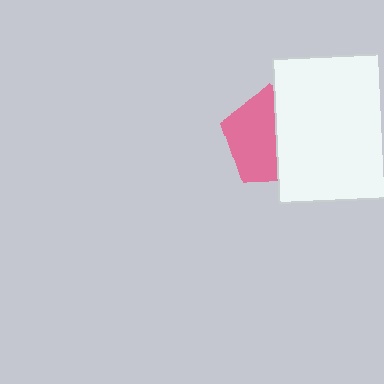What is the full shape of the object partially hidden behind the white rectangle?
The partially hidden object is a pink pentagon.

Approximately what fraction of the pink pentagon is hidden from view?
Roughly 46% of the pink pentagon is hidden behind the white rectangle.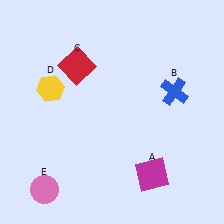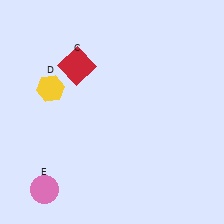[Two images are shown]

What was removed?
The magenta square (A), the blue cross (B) were removed in Image 2.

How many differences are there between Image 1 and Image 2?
There are 2 differences between the two images.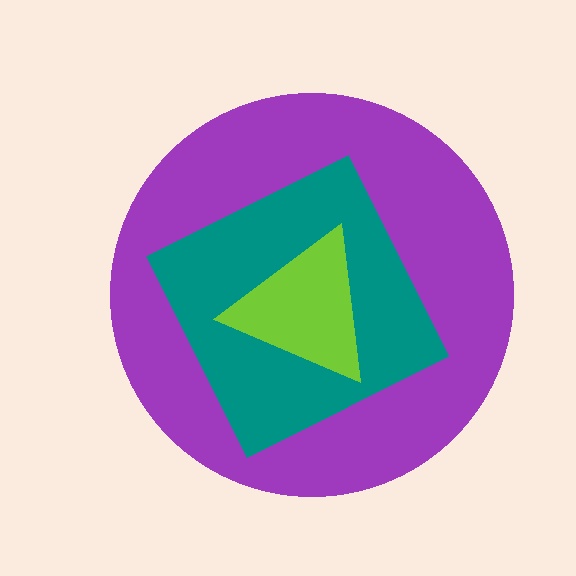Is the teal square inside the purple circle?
Yes.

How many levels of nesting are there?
3.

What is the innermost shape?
The lime triangle.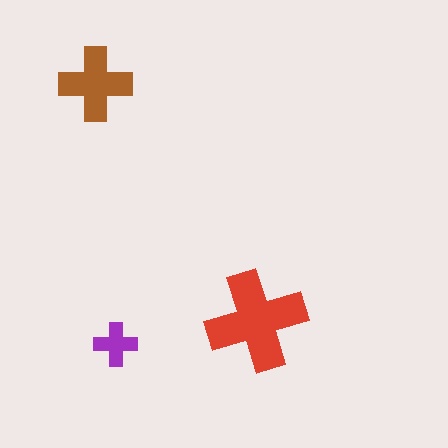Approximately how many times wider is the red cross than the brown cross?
About 1.5 times wider.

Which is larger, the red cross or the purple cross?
The red one.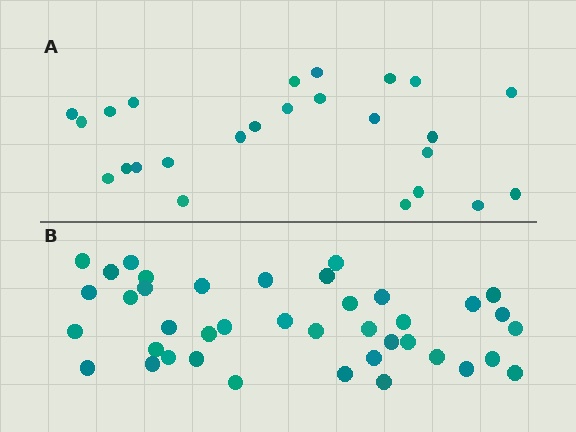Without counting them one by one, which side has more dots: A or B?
Region B (the bottom region) has more dots.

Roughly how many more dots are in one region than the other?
Region B has approximately 15 more dots than region A.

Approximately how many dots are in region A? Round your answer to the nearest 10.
About 20 dots. (The exact count is 25, which rounds to 20.)